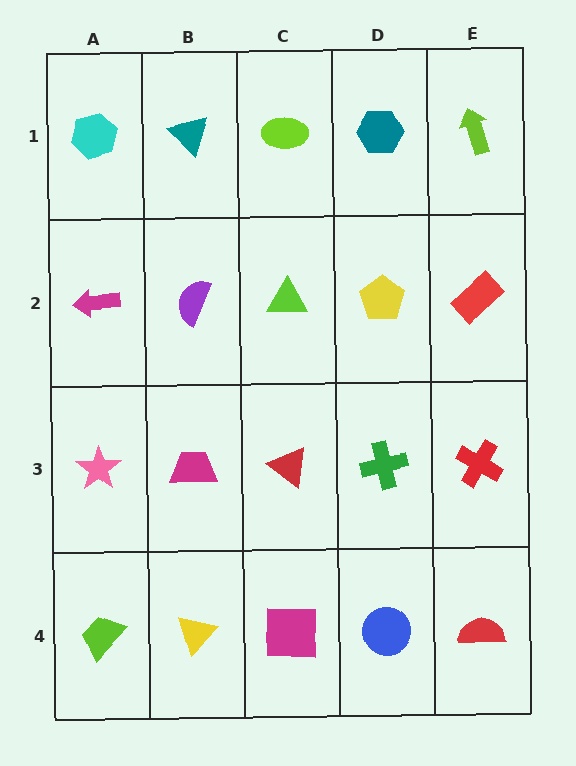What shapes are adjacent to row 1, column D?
A yellow pentagon (row 2, column D), a lime ellipse (row 1, column C), a lime arrow (row 1, column E).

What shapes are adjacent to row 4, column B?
A magenta trapezoid (row 3, column B), a lime trapezoid (row 4, column A), a magenta square (row 4, column C).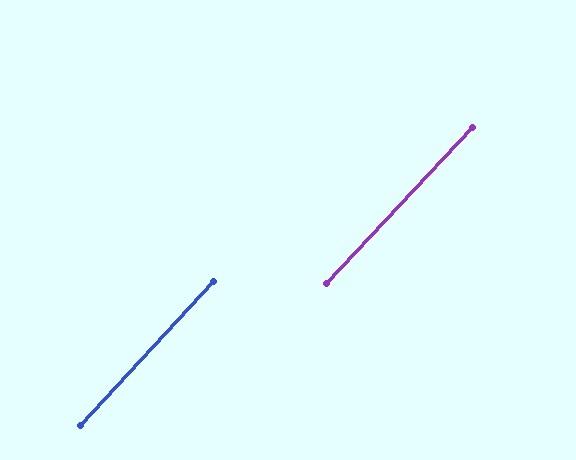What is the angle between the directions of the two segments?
Approximately 0 degrees.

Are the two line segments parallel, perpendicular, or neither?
Parallel — their directions differ by only 0.3°.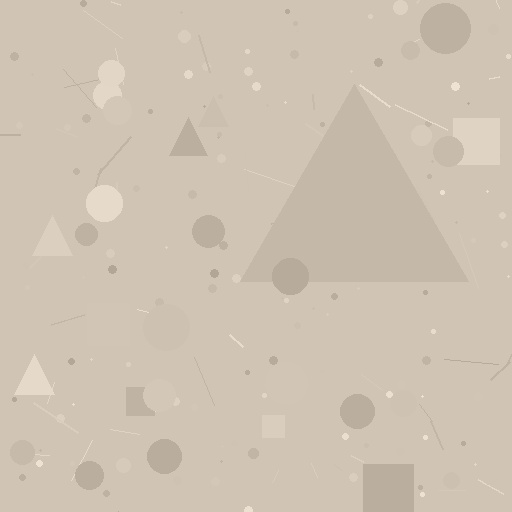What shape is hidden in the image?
A triangle is hidden in the image.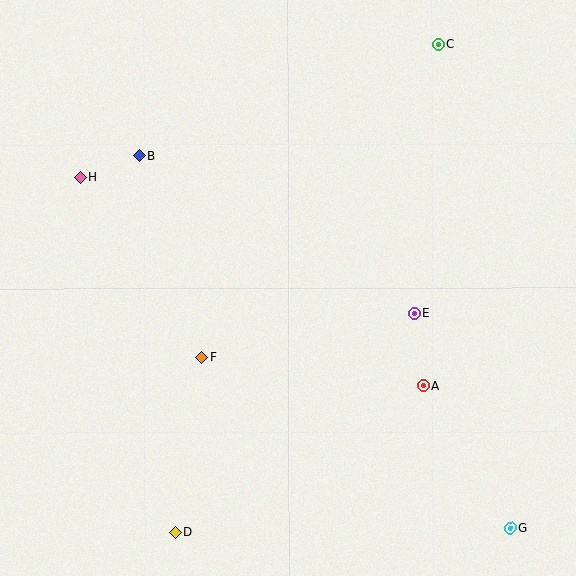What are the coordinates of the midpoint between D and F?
The midpoint between D and F is at (188, 445).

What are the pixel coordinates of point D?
Point D is at (175, 533).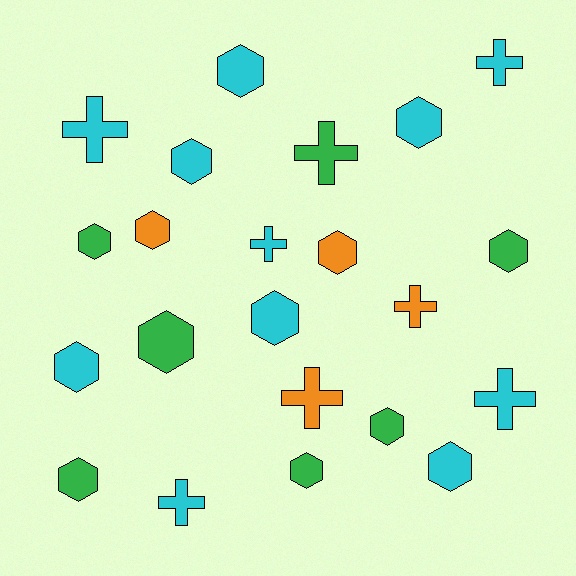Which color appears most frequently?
Cyan, with 11 objects.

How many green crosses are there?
There is 1 green cross.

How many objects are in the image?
There are 22 objects.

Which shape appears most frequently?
Hexagon, with 14 objects.